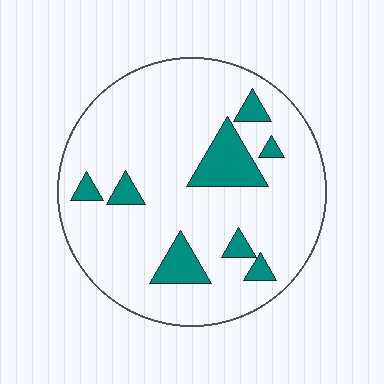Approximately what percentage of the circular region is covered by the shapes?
Approximately 15%.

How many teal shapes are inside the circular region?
8.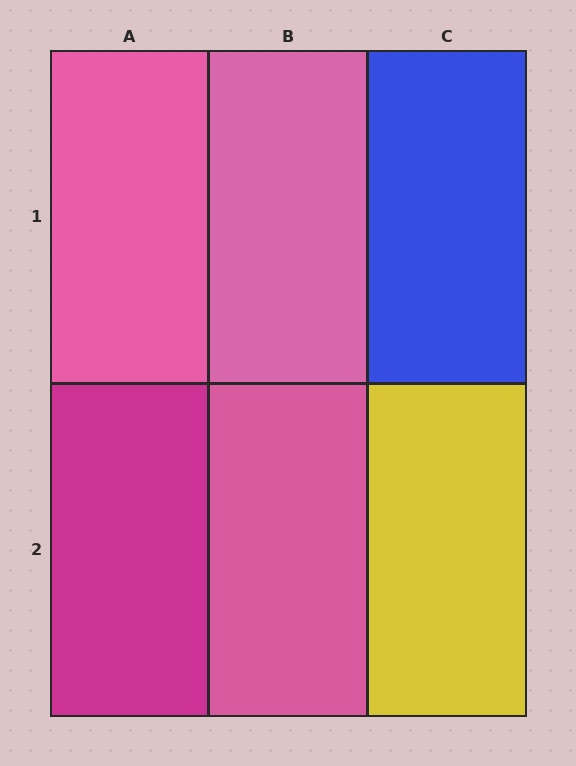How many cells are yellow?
1 cell is yellow.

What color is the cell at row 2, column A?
Magenta.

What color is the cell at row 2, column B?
Pink.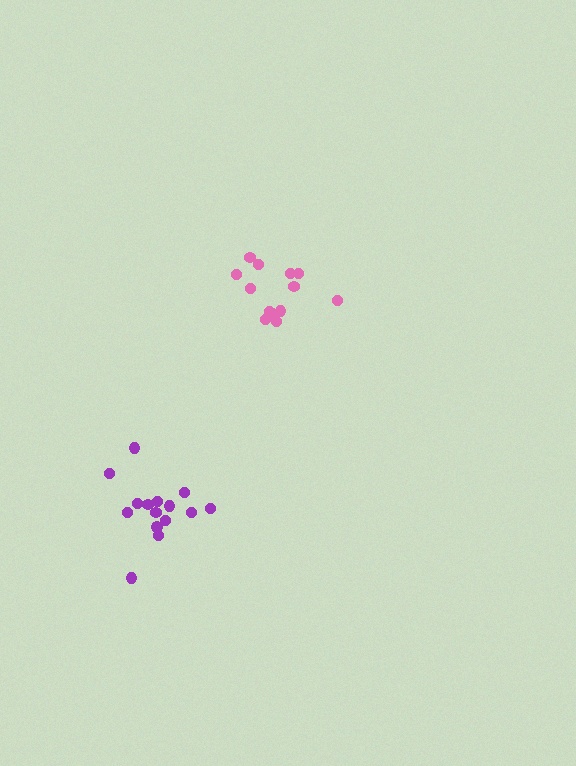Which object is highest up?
The pink cluster is topmost.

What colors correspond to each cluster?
The clusters are colored: pink, purple.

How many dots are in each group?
Group 1: 13 dots, Group 2: 15 dots (28 total).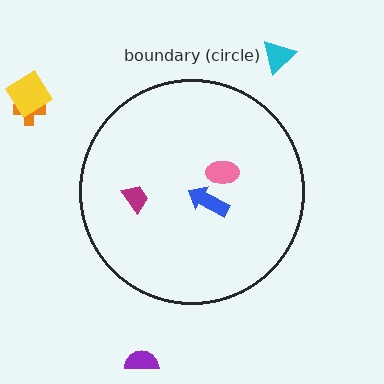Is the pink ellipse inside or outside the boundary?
Inside.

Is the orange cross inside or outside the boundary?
Outside.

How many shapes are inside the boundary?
3 inside, 4 outside.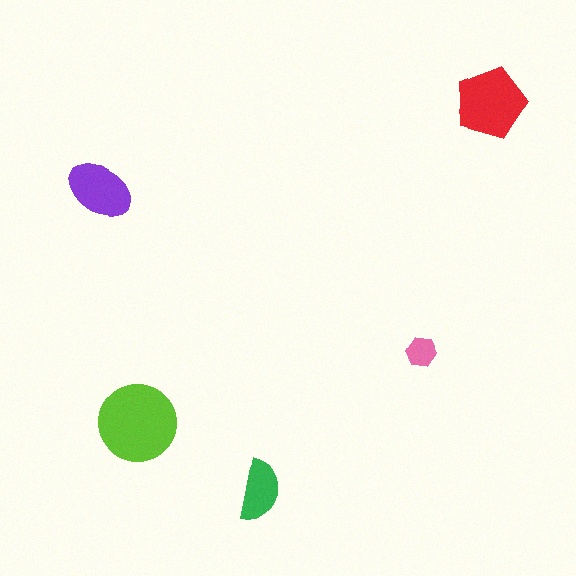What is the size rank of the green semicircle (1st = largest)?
4th.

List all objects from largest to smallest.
The lime circle, the red pentagon, the purple ellipse, the green semicircle, the pink hexagon.